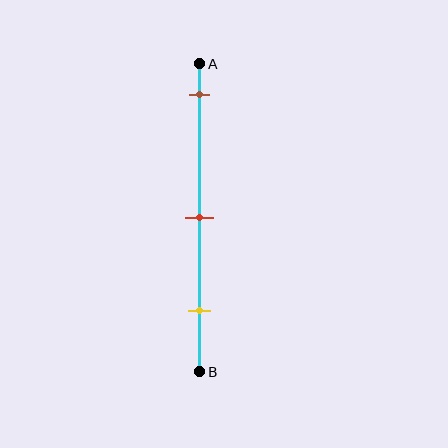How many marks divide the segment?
There are 3 marks dividing the segment.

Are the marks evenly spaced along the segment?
Yes, the marks are approximately evenly spaced.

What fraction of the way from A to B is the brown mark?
The brown mark is approximately 10% (0.1) of the way from A to B.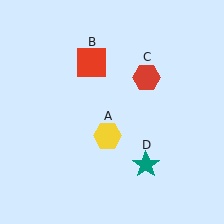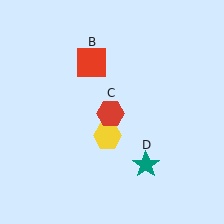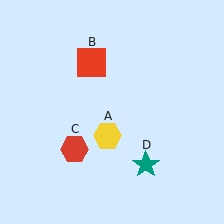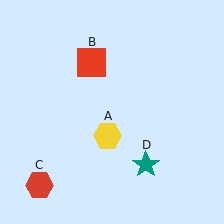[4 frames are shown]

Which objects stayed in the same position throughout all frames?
Yellow hexagon (object A) and red square (object B) and teal star (object D) remained stationary.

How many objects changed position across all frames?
1 object changed position: red hexagon (object C).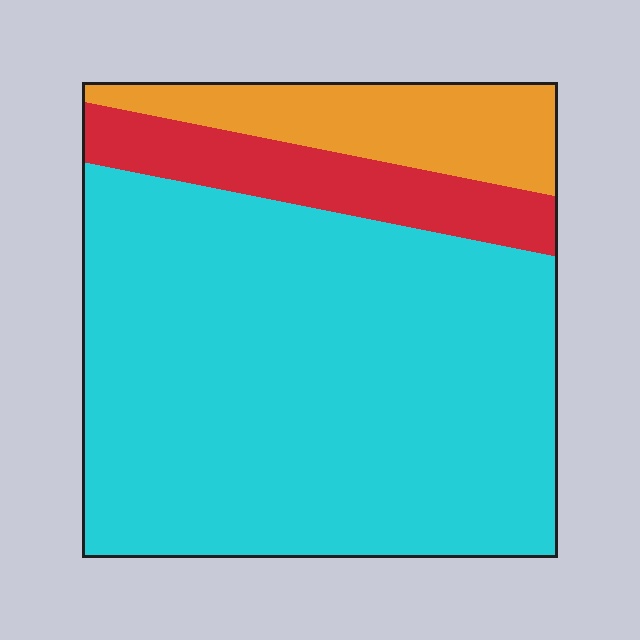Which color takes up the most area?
Cyan, at roughly 75%.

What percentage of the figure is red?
Red covers around 15% of the figure.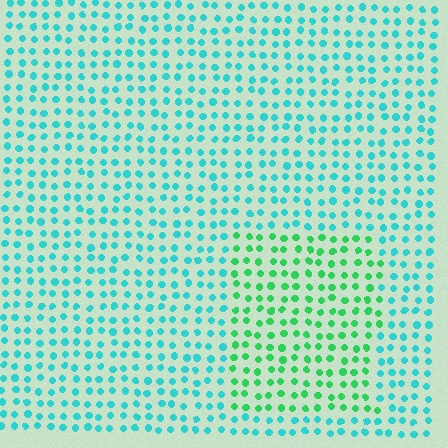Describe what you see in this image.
The image is filled with small cyan elements in a uniform arrangement. A rectangle-shaped region is visible where the elements are tinted to a slightly different hue, forming a subtle color boundary.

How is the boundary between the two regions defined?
The boundary is defined purely by a slight shift in hue (about 43 degrees). Spacing, size, and orientation are identical on both sides.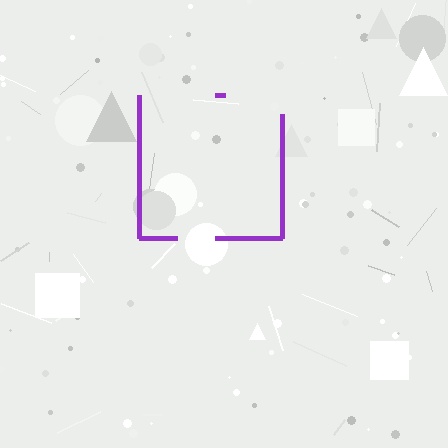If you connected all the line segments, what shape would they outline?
They would outline a square.